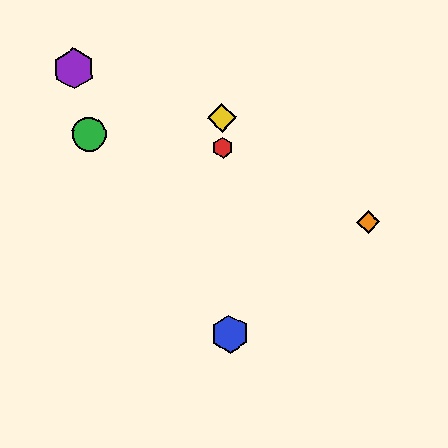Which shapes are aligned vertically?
The red hexagon, the blue hexagon, the yellow diamond are aligned vertically.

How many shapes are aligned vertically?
3 shapes (the red hexagon, the blue hexagon, the yellow diamond) are aligned vertically.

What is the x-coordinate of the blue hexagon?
The blue hexagon is at x≈230.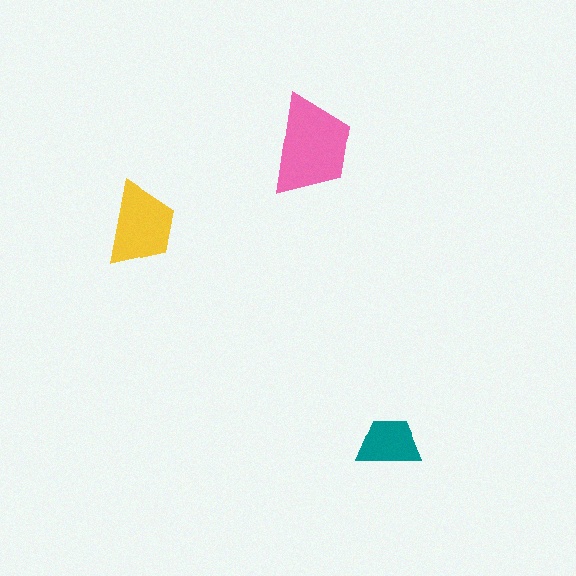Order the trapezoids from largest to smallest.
the pink one, the yellow one, the teal one.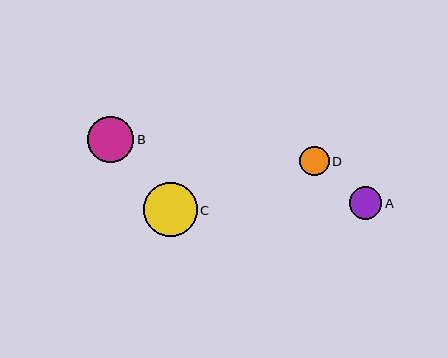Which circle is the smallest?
Circle D is the smallest with a size of approximately 30 pixels.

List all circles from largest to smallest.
From largest to smallest: C, B, A, D.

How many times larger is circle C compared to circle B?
Circle C is approximately 1.2 times the size of circle B.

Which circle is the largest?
Circle C is the largest with a size of approximately 54 pixels.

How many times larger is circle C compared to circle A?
Circle C is approximately 1.7 times the size of circle A.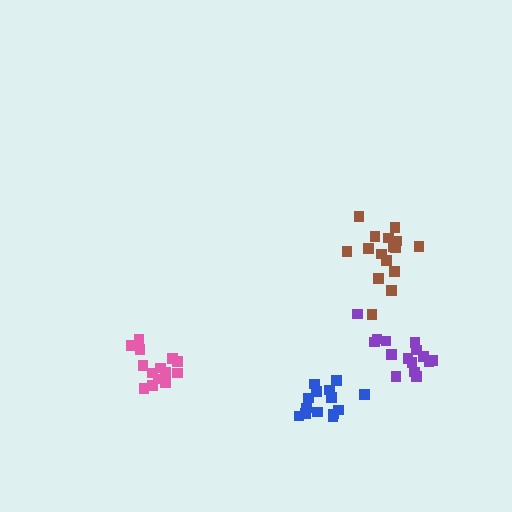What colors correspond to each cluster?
The clusters are colored: purple, blue, pink, brown.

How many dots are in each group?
Group 1: 15 dots, Group 2: 14 dots, Group 3: 14 dots, Group 4: 16 dots (59 total).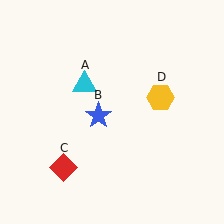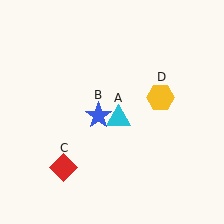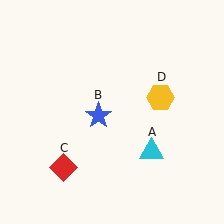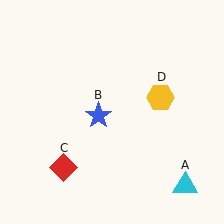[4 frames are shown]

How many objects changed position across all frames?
1 object changed position: cyan triangle (object A).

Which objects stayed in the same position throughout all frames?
Blue star (object B) and red diamond (object C) and yellow hexagon (object D) remained stationary.